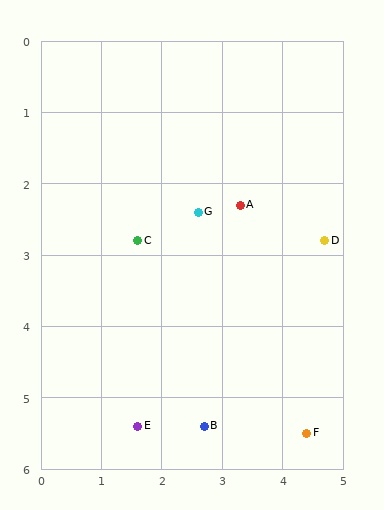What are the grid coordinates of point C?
Point C is at approximately (1.6, 2.8).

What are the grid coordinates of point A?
Point A is at approximately (3.3, 2.3).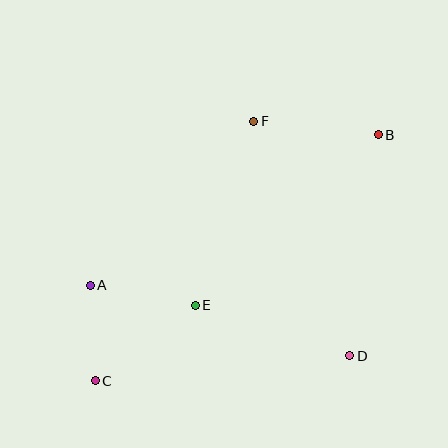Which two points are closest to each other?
Points A and C are closest to each other.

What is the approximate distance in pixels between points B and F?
The distance between B and F is approximately 126 pixels.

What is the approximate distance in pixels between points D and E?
The distance between D and E is approximately 162 pixels.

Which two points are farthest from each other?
Points B and C are farthest from each other.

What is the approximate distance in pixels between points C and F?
The distance between C and F is approximately 304 pixels.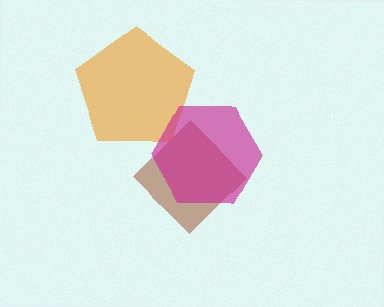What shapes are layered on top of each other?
The layered shapes are: a brown diamond, an orange pentagon, a magenta hexagon.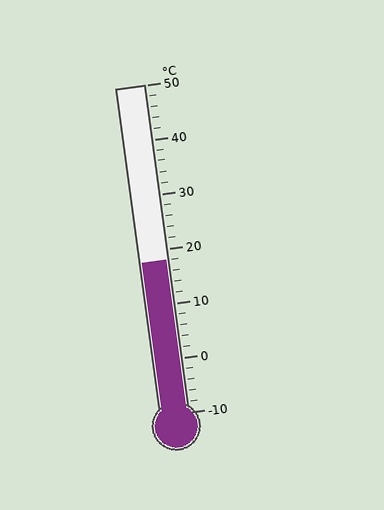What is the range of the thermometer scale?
The thermometer scale ranges from -10°C to 50°C.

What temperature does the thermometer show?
The thermometer shows approximately 18°C.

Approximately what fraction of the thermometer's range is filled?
The thermometer is filled to approximately 45% of its range.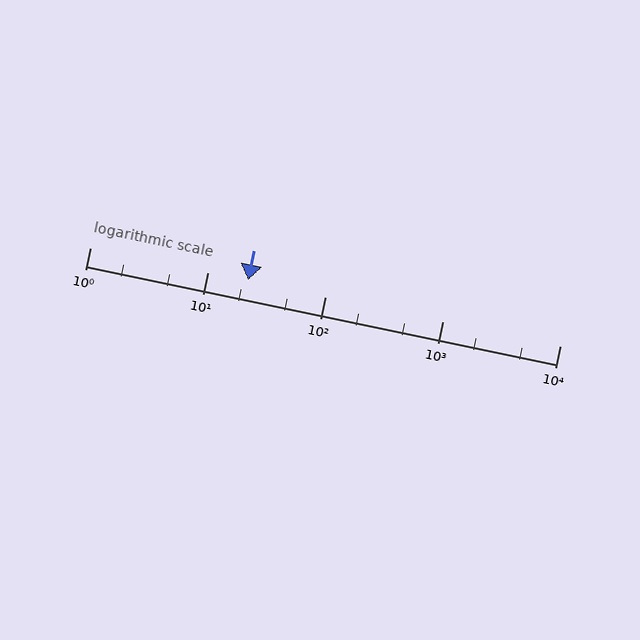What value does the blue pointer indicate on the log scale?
The pointer indicates approximately 22.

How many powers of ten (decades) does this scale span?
The scale spans 4 decades, from 1 to 10000.